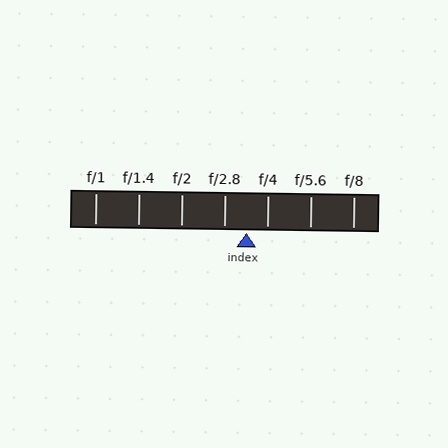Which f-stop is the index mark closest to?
The index mark is closest to f/4.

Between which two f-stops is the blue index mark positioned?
The index mark is between f/2.8 and f/4.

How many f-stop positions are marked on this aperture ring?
There are 7 f-stop positions marked.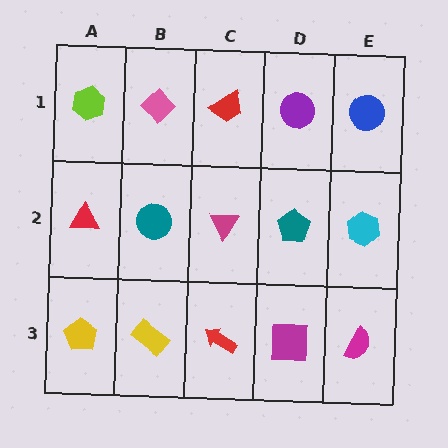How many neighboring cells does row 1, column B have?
3.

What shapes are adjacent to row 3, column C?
A magenta triangle (row 2, column C), a yellow rectangle (row 3, column B), a magenta square (row 3, column D).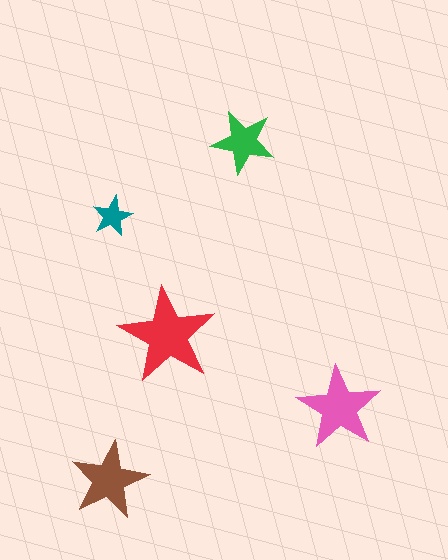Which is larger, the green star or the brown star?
The brown one.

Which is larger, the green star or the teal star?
The green one.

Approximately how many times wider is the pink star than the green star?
About 1.5 times wider.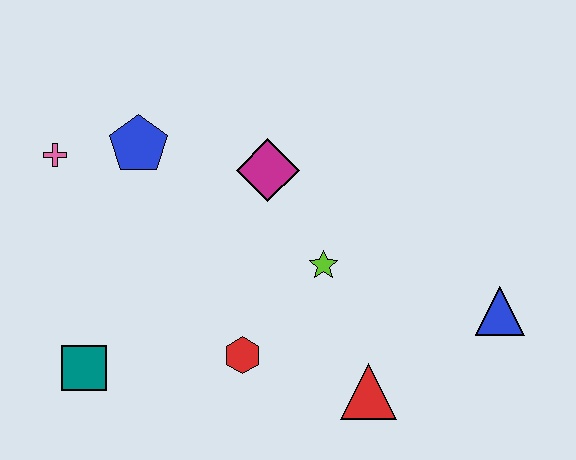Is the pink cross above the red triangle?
Yes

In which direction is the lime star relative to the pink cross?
The lime star is to the right of the pink cross.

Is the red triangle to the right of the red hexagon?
Yes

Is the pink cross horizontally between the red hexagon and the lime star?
No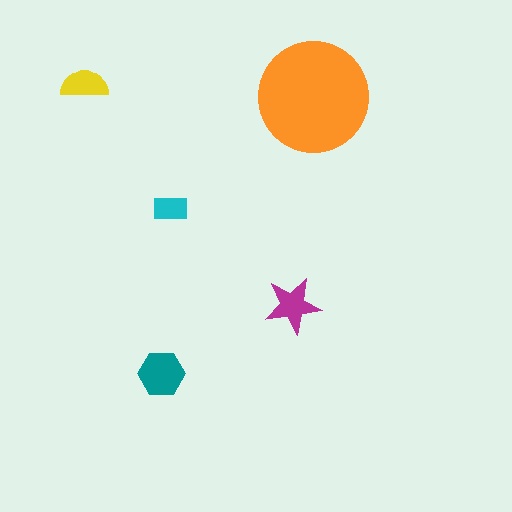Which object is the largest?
The orange circle.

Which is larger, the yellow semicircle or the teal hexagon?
The teal hexagon.